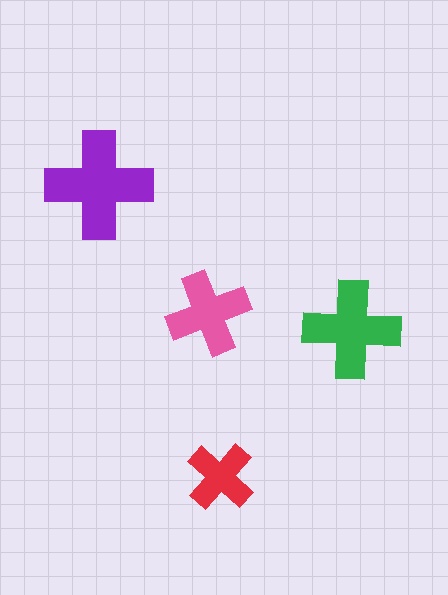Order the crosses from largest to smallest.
the purple one, the green one, the pink one, the red one.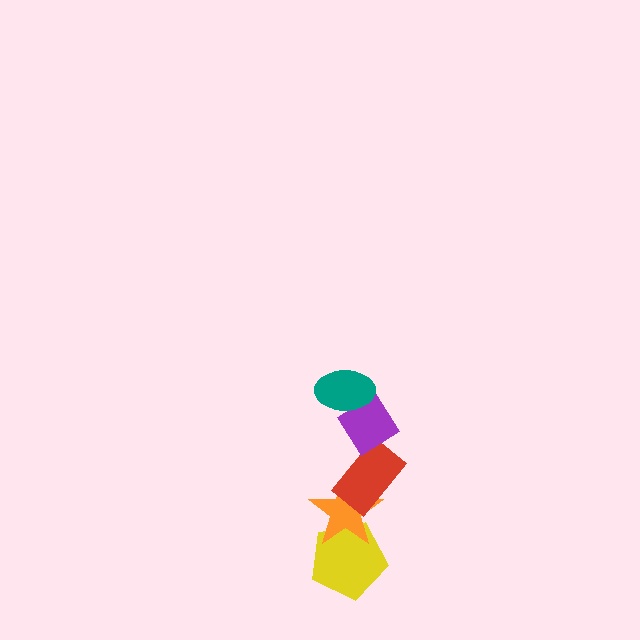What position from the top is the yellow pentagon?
The yellow pentagon is 5th from the top.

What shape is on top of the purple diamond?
The teal ellipse is on top of the purple diamond.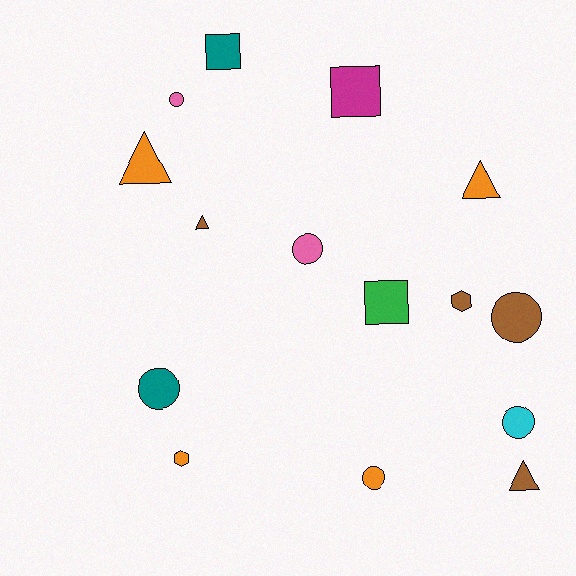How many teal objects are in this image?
There are 2 teal objects.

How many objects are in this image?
There are 15 objects.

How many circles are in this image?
There are 6 circles.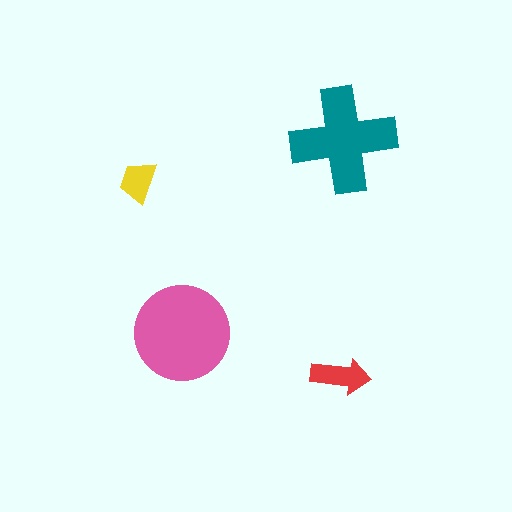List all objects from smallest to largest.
The yellow trapezoid, the red arrow, the teal cross, the pink circle.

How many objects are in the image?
There are 4 objects in the image.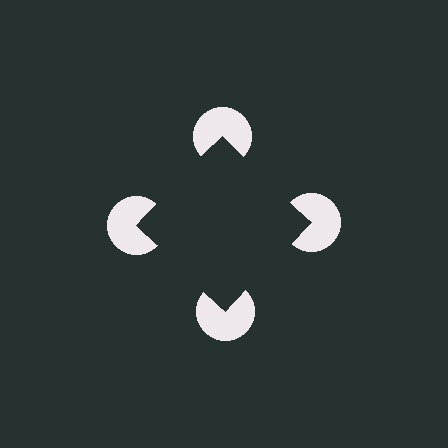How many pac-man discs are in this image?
There are 4 — one at each vertex of the illusory square.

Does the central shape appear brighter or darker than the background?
It typically appears slightly darker than the background, even though no actual brightness change is drawn.